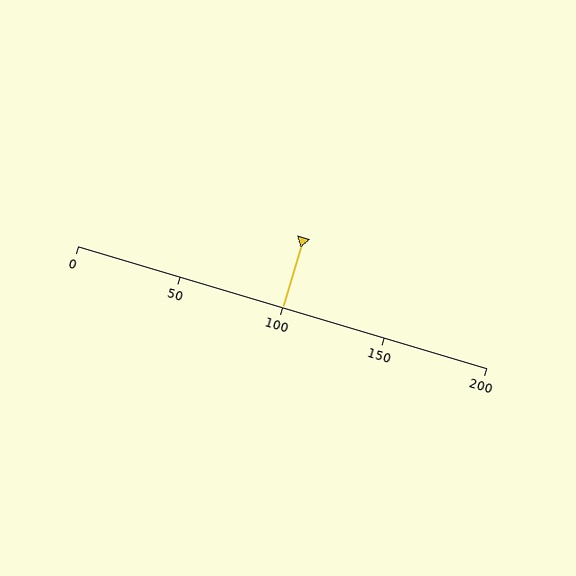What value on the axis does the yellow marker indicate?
The marker indicates approximately 100.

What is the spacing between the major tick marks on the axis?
The major ticks are spaced 50 apart.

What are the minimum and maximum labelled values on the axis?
The axis runs from 0 to 200.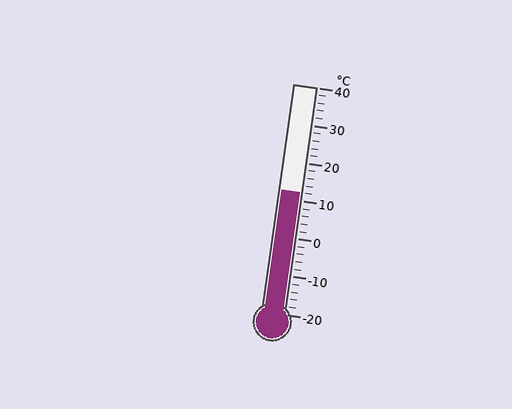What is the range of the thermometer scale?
The thermometer scale ranges from -20°C to 40°C.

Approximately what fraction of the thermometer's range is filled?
The thermometer is filled to approximately 55% of its range.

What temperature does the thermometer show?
The thermometer shows approximately 12°C.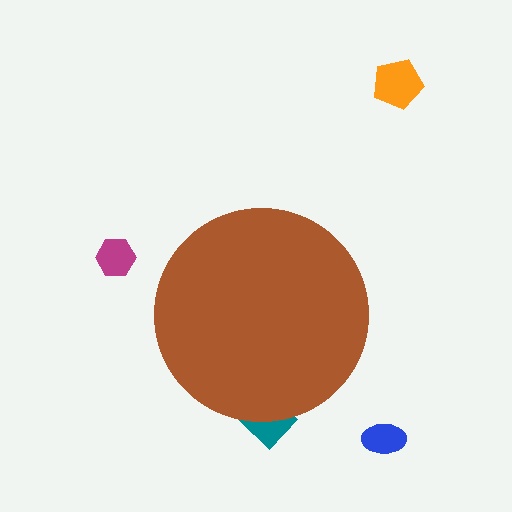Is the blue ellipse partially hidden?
No, the blue ellipse is fully visible.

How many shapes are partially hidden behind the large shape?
1 shape is partially hidden.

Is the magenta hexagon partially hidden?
No, the magenta hexagon is fully visible.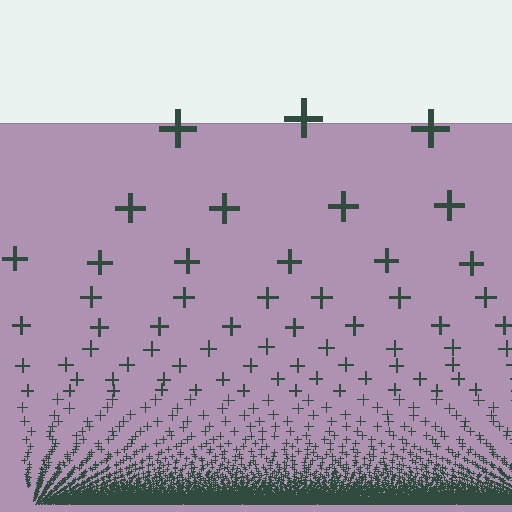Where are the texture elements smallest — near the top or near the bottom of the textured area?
Near the bottom.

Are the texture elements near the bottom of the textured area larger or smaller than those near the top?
Smaller. The gradient is inverted — elements near the bottom are smaller and denser.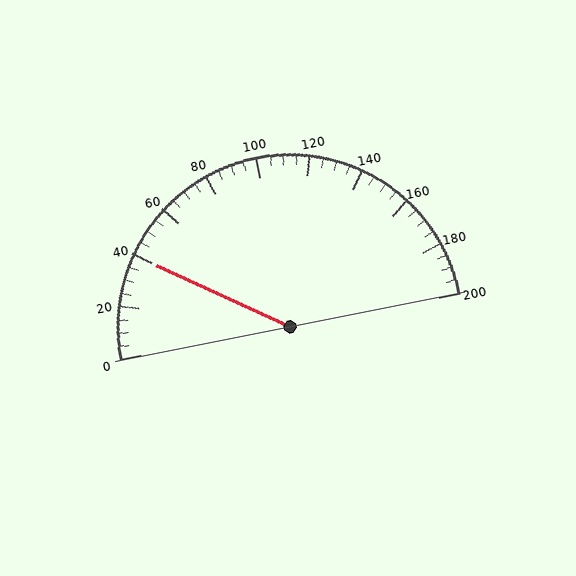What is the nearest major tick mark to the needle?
The nearest major tick mark is 40.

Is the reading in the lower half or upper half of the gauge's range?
The reading is in the lower half of the range (0 to 200).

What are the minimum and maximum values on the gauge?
The gauge ranges from 0 to 200.